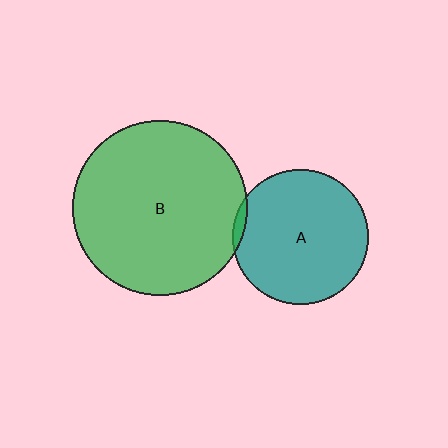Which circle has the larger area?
Circle B (green).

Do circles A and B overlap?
Yes.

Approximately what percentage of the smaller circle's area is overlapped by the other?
Approximately 5%.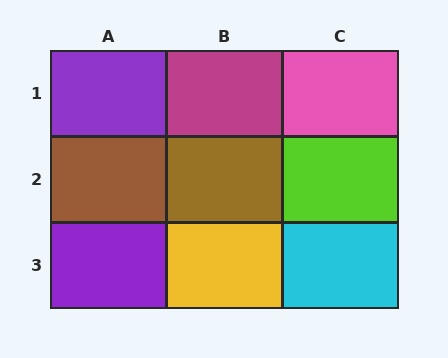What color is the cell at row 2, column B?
Brown.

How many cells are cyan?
1 cell is cyan.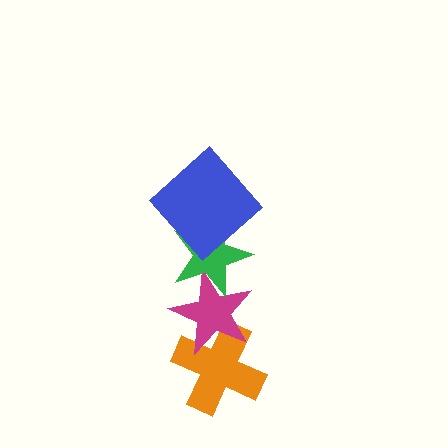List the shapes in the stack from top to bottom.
From top to bottom: the blue diamond, the green star, the magenta star, the orange cross.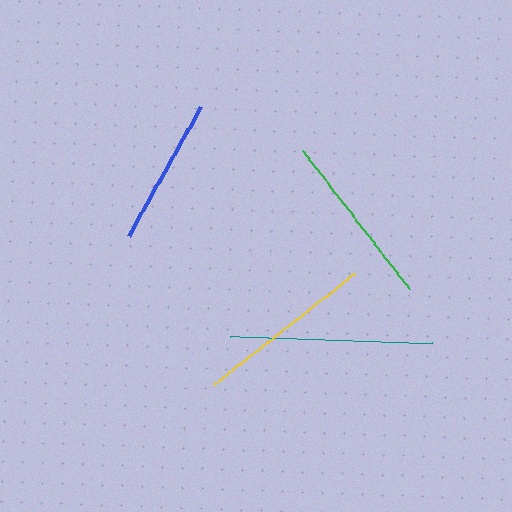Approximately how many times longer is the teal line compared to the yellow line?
The teal line is approximately 1.1 times the length of the yellow line.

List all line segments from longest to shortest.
From longest to shortest: teal, yellow, green, blue.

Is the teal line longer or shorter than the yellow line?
The teal line is longer than the yellow line.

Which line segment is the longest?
The teal line is the longest at approximately 202 pixels.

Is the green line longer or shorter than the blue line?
The green line is longer than the blue line.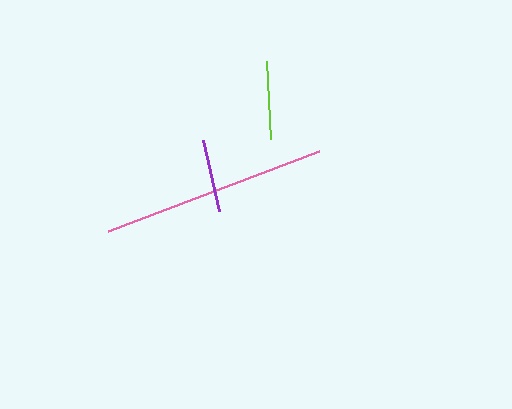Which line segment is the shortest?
The purple line is the shortest at approximately 73 pixels.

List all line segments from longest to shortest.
From longest to shortest: pink, lime, purple.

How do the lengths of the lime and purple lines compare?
The lime and purple lines are approximately the same length.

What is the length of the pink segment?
The pink segment is approximately 225 pixels long.